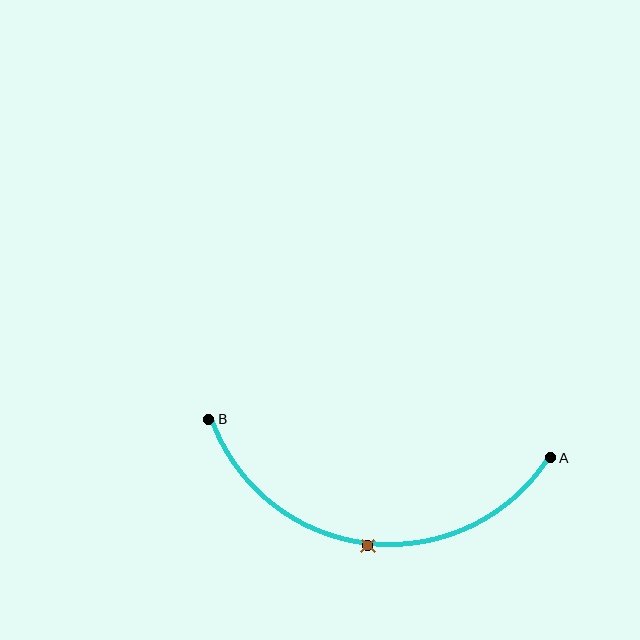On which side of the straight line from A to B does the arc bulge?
The arc bulges below the straight line connecting A and B.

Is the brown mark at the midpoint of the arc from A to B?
Yes. The brown mark lies on the arc at equal arc-length from both A and B — it is the arc midpoint.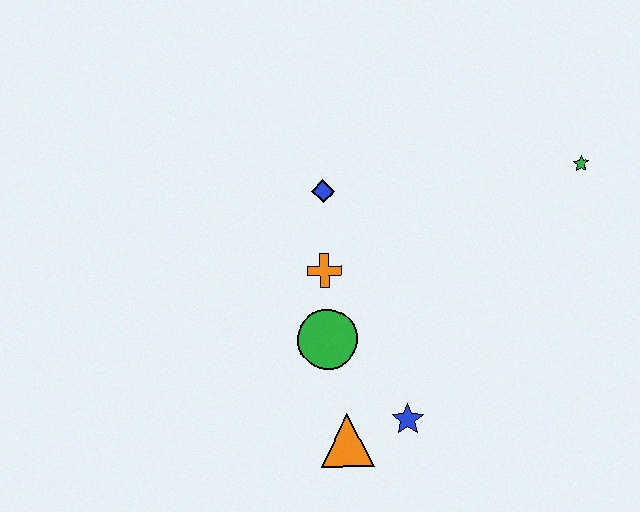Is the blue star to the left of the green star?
Yes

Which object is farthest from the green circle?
The green star is farthest from the green circle.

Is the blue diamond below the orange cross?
No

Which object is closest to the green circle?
The orange cross is closest to the green circle.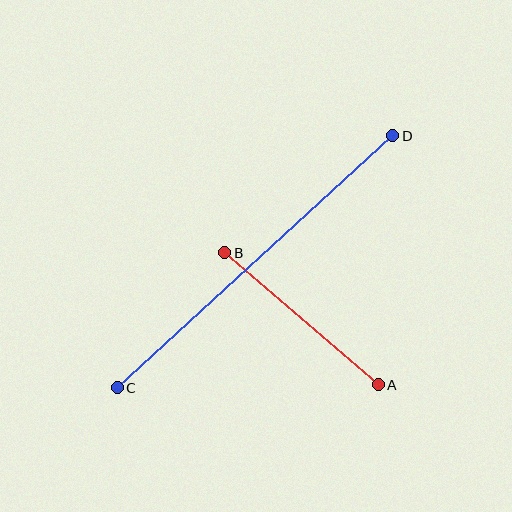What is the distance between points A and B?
The distance is approximately 202 pixels.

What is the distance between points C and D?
The distance is approximately 373 pixels.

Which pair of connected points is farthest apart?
Points C and D are farthest apart.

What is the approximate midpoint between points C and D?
The midpoint is at approximately (255, 262) pixels.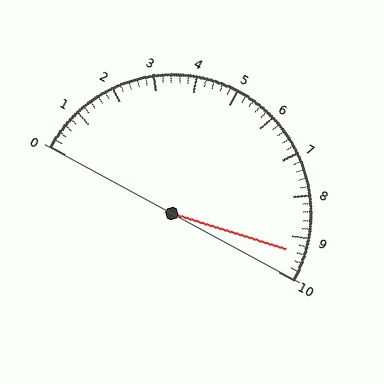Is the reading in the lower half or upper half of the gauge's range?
The reading is in the upper half of the range (0 to 10).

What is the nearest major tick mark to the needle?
The nearest major tick mark is 9.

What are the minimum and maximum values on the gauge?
The gauge ranges from 0 to 10.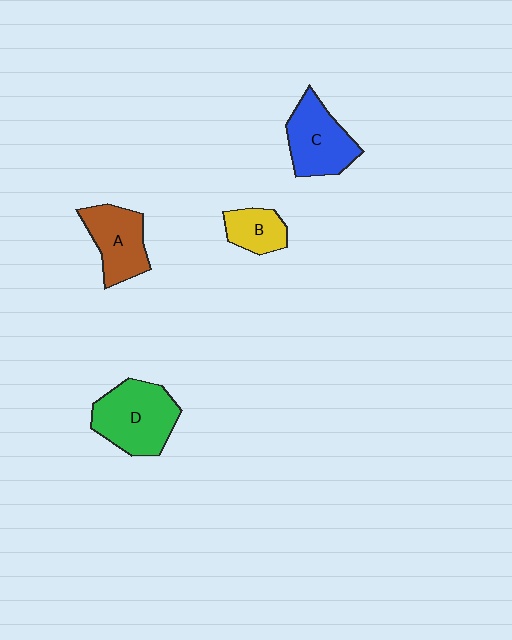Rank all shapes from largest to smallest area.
From largest to smallest: D (green), C (blue), A (brown), B (yellow).